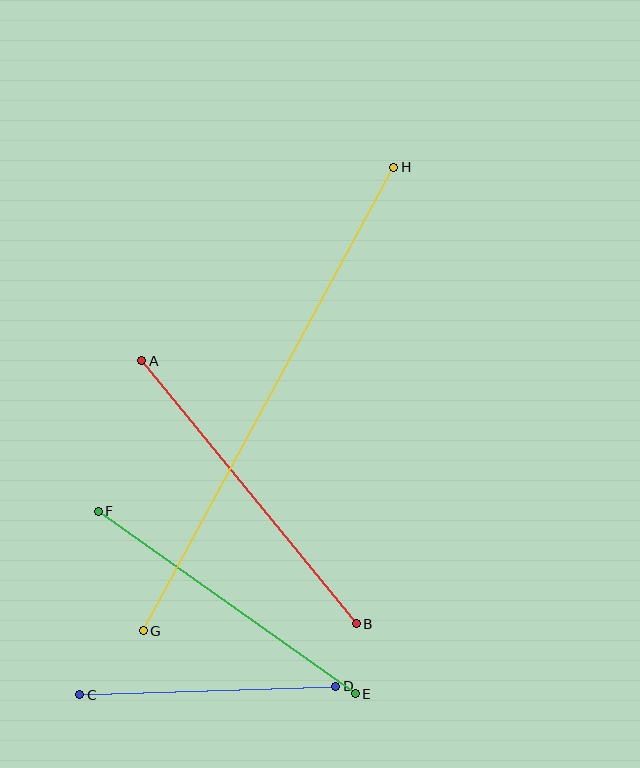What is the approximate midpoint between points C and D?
The midpoint is at approximately (208, 691) pixels.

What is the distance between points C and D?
The distance is approximately 256 pixels.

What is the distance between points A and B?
The distance is approximately 340 pixels.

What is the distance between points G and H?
The distance is approximately 527 pixels.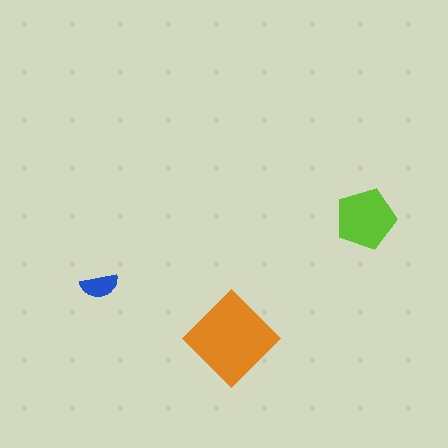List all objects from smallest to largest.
The blue semicircle, the lime pentagon, the orange diamond.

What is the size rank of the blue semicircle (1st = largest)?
3rd.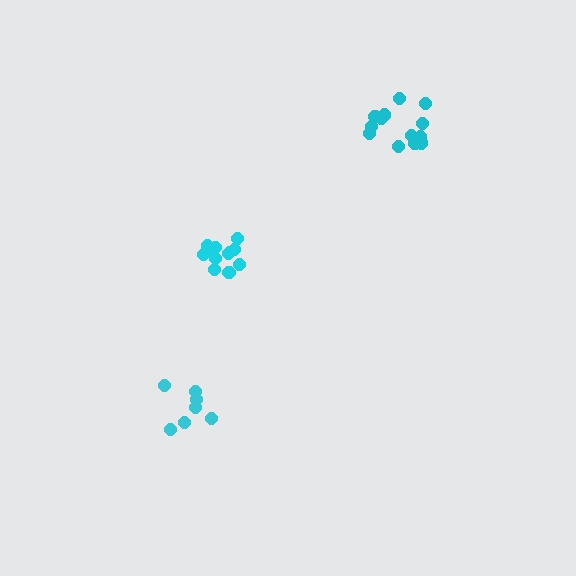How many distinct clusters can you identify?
There are 3 distinct clusters.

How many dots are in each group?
Group 1: 13 dots, Group 2: 12 dots, Group 3: 7 dots (32 total).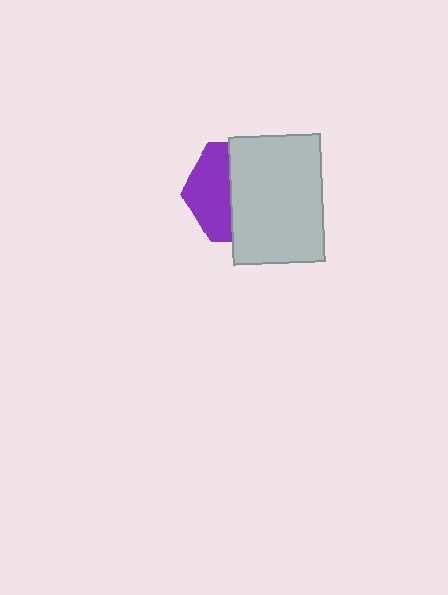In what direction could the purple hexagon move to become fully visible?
The purple hexagon could move left. That would shift it out from behind the light gray rectangle entirely.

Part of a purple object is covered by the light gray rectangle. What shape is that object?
It is a hexagon.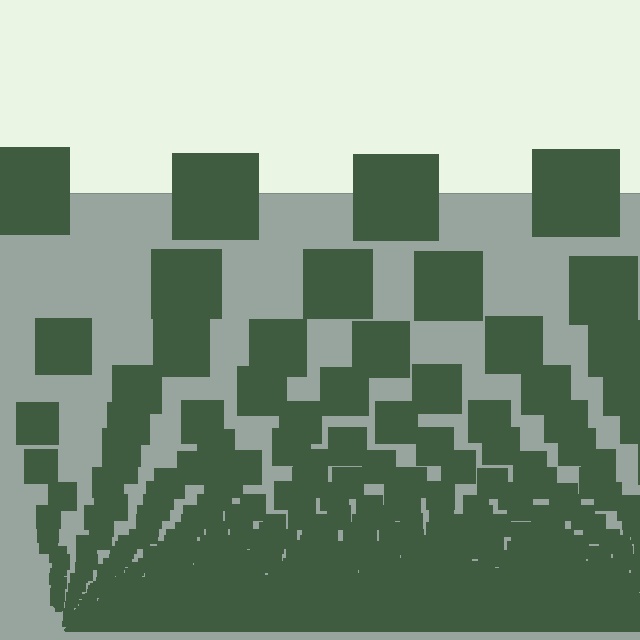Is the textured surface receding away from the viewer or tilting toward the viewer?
The surface appears to tilt toward the viewer. Texture elements get larger and sparser toward the top.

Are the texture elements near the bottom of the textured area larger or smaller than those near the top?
Smaller. The gradient is inverted — elements near the bottom are smaller and denser.